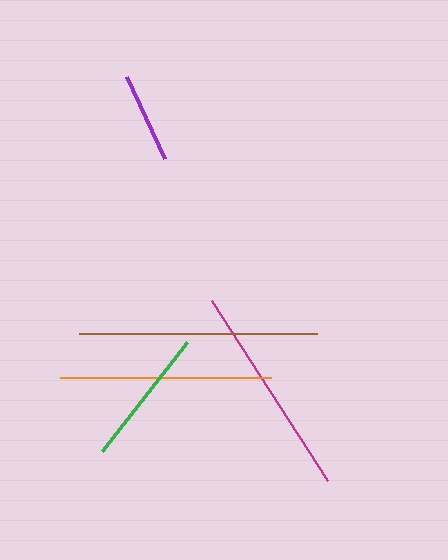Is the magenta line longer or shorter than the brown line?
The brown line is longer than the magenta line.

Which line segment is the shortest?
The purple line is the shortest at approximately 90 pixels.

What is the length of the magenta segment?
The magenta segment is approximately 215 pixels long.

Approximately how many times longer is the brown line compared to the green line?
The brown line is approximately 1.7 times the length of the green line.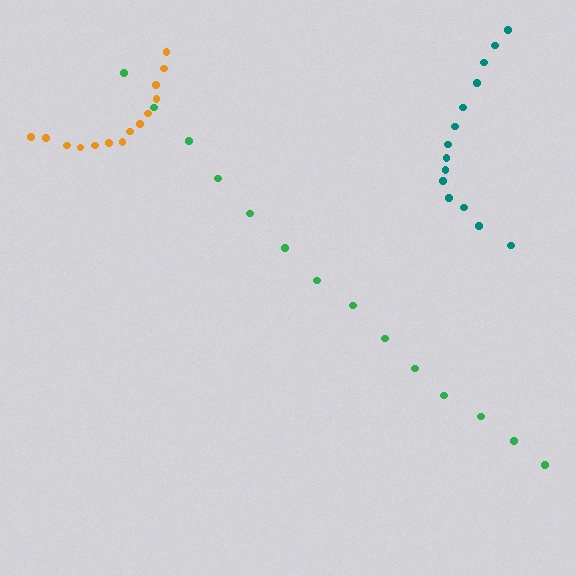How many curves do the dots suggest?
There are 3 distinct paths.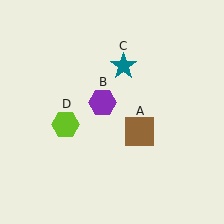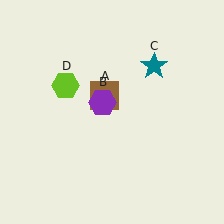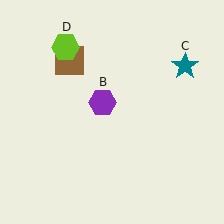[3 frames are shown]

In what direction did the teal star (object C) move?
The teal star (object C) moved right.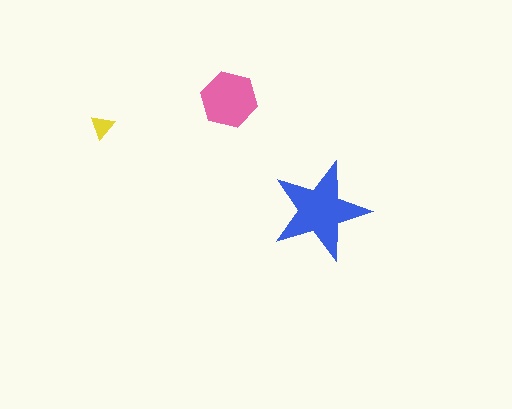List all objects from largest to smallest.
The blue star, the pink hexagon, the yellow triangle.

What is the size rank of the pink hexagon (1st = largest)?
2nd.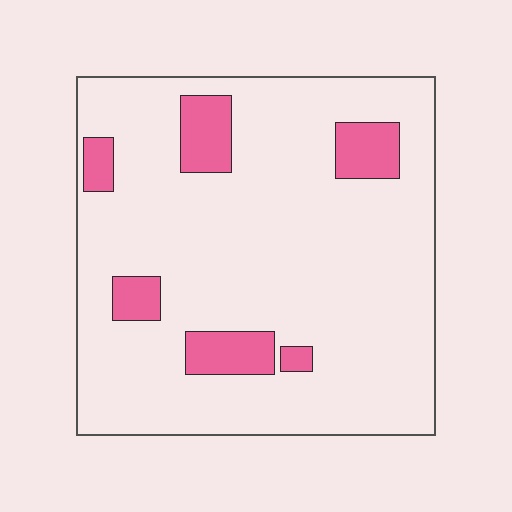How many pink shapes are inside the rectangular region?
6.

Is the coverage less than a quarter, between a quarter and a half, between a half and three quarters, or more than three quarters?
Less than a quarter.